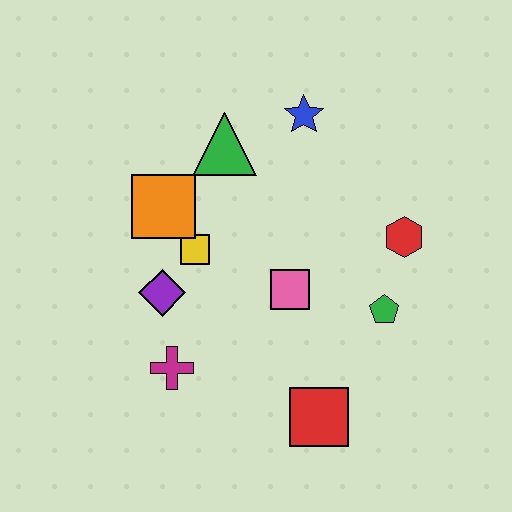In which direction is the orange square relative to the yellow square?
The orange square is above the yellow square.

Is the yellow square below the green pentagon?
No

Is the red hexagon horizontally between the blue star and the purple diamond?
No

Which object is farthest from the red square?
The blue star is farthest from the red square.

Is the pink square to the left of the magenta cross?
No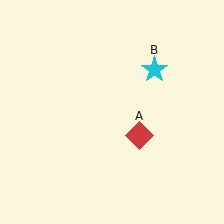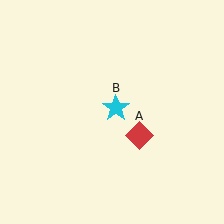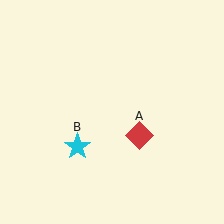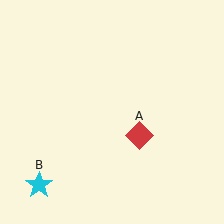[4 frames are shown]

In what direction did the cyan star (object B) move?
The cyan star (object B) moved down and to the left.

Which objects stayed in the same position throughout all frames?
Red diamond (object A) remained stationary.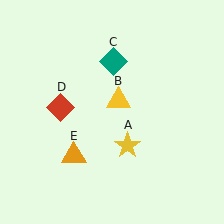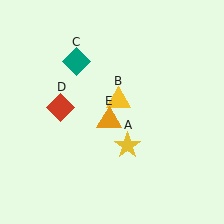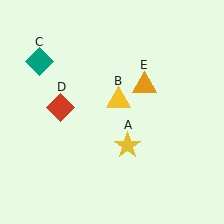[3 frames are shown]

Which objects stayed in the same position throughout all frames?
Yellow star (object A) and yellow triangle (object B) and red diamond (object D) remained stationary.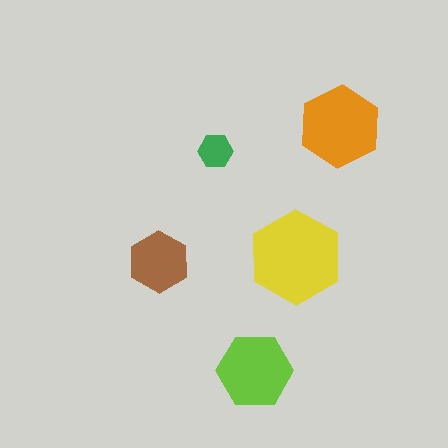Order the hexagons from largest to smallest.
the yellow one, the orange one, the lime one, the brown one, the green one.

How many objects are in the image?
There are 5 objects in the image.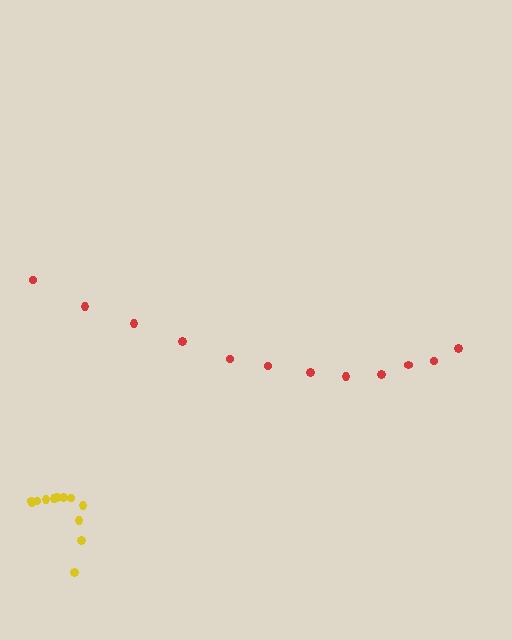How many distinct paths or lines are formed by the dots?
There are 2 distinct paths.